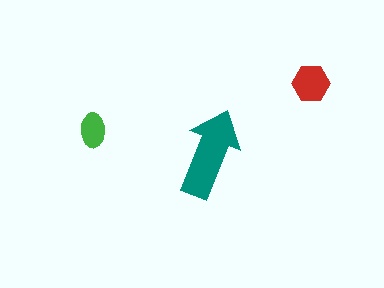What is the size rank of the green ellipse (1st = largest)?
3rd.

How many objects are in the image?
There are 3 objects in the image.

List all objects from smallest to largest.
The green ellipse, the red hexagon, the teal arrow.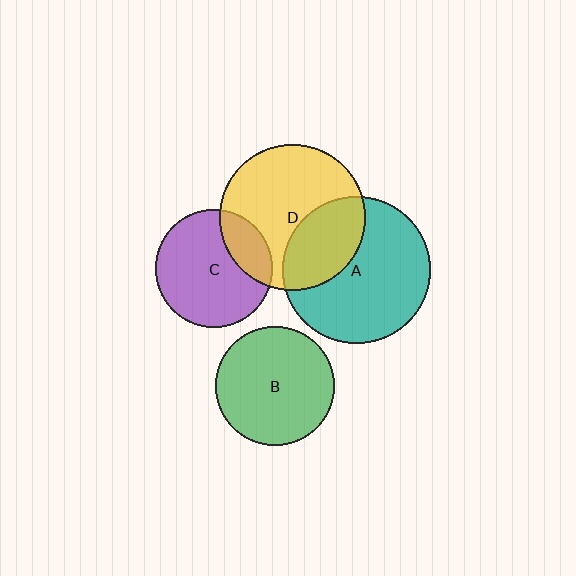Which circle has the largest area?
Circle A (teal).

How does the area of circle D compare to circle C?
Approximately 1.5 times.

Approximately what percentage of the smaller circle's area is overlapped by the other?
Approximately 20%.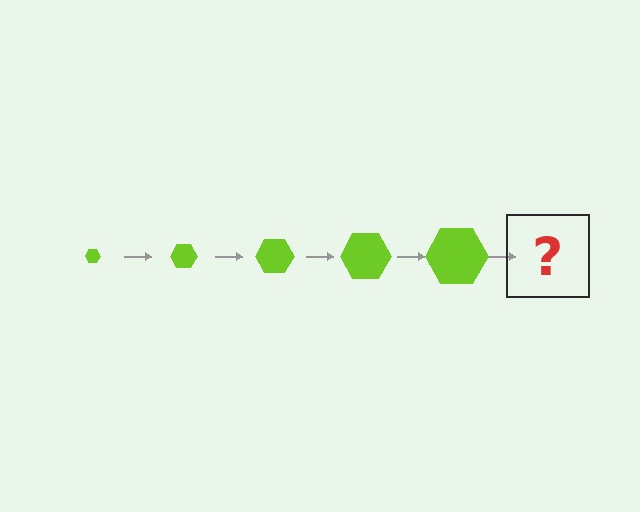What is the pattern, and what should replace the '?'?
The pattern is that the hexagon gets progressively larger each step. The '?' should be a lime hexagon, larger than the previous one.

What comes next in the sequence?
The next element should be a lime hexagon, larger than the previous one.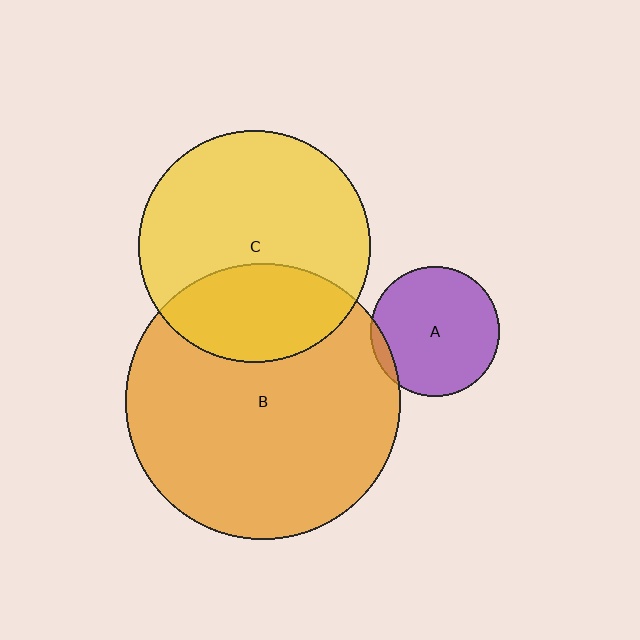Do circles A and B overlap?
Yes.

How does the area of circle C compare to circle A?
Approximately 3.2 times.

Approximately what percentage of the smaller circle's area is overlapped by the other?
Approximately 5%.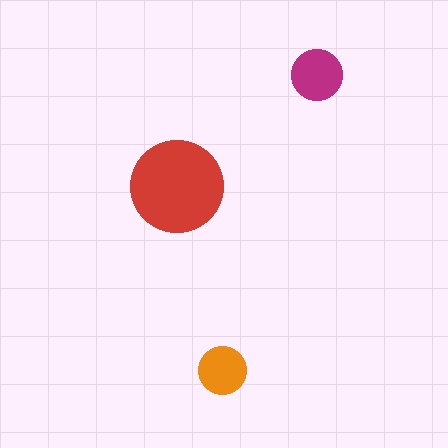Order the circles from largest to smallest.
the red one, the magenta one, the orange one.